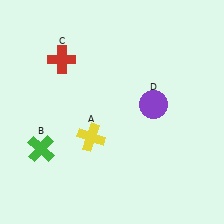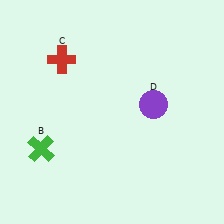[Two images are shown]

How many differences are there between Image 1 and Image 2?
There is 1 difference between the two images.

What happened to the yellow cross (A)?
The yellow cross (A) was removed in Image 2. It was in the bottom-left area of Image 1.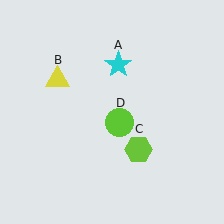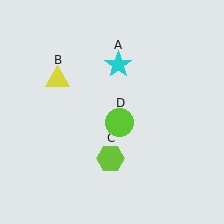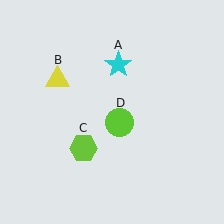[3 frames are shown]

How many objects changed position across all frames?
1 object changed position: lime hexagon (object C).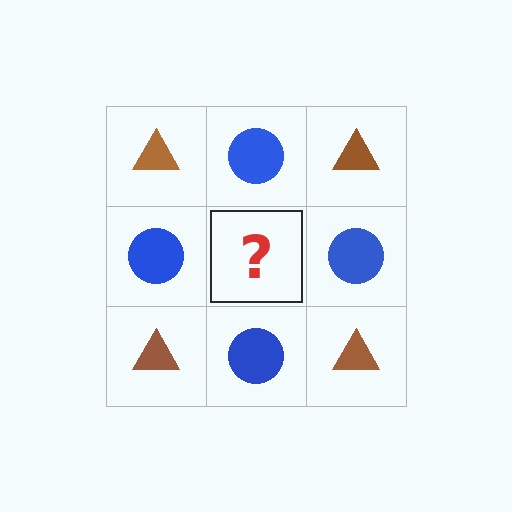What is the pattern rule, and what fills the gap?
The rule is that it alternates brown triangle and blue circle in a checkerboard pattern. The gap should be filled with a brown triangle.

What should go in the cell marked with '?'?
The missing cell should contain a brown triangle.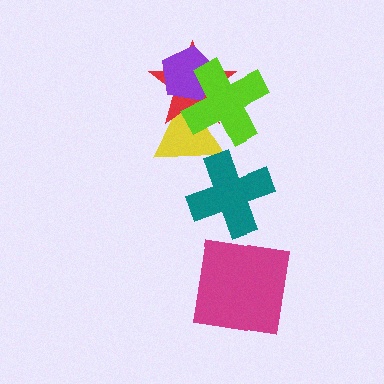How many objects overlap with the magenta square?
0 objects overlap with the magenta square.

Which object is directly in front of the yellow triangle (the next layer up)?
The red star is directly in front of the yellow triangle.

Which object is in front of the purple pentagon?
The lime cross is in front of the purple pentagon.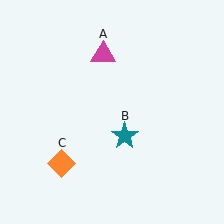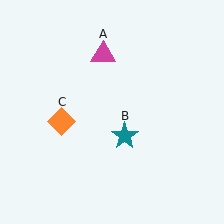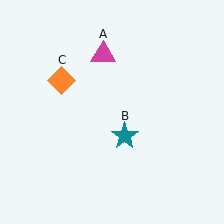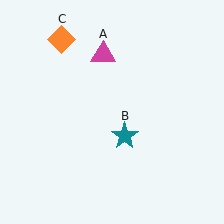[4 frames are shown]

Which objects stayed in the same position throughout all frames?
Magenta triangle (object A) and teal star (object B) remained stationary.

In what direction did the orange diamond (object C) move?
The orange diamond (object C) moved up.